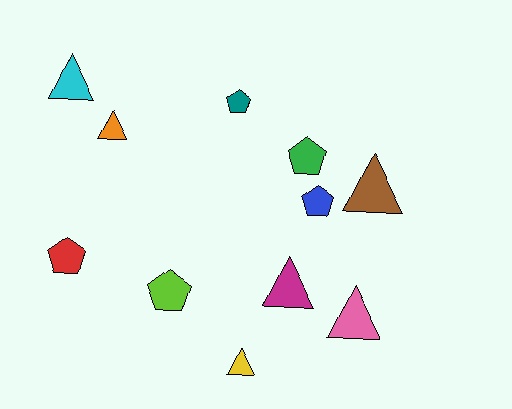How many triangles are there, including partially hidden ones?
There are 6 triangles.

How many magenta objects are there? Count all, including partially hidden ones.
There is 1 magenta object.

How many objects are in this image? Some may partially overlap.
There are 11 objects.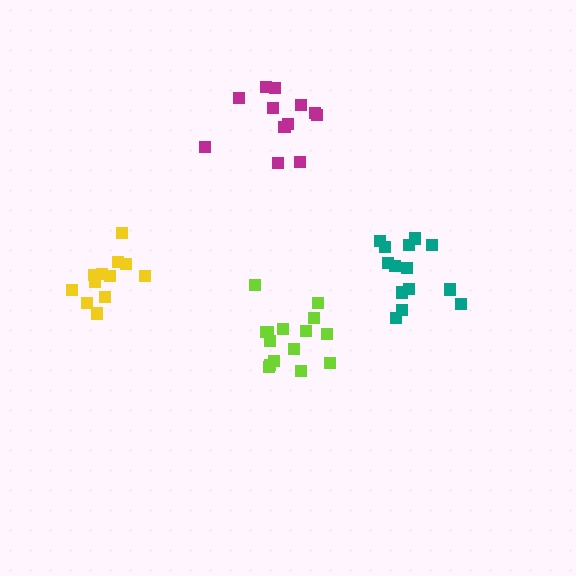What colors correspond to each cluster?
The clusters are colored: magenta, teal, yellow, lime.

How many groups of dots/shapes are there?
There are 4 groups.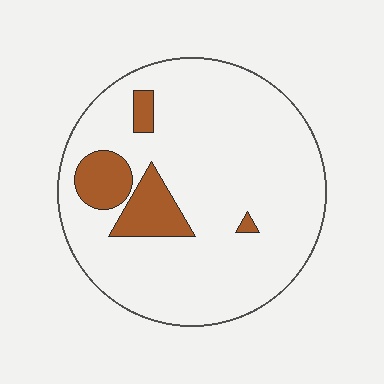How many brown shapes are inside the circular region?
4.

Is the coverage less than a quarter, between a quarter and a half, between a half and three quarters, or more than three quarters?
Less than a quarter.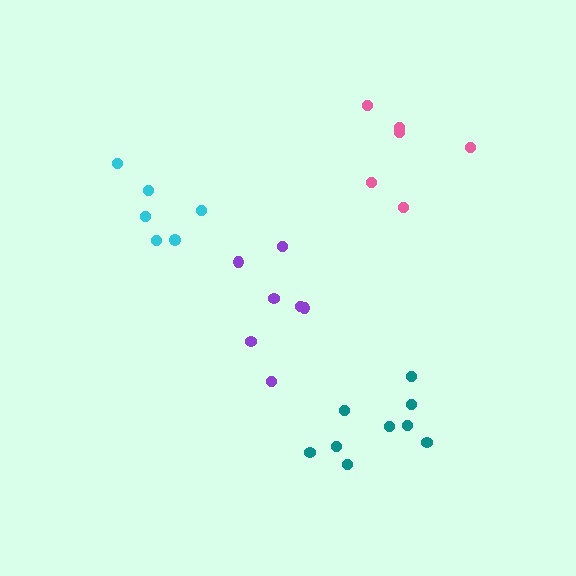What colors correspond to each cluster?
The clusters are colored: teal, pink, purple, cyan.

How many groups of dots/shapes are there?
There are 4 groups.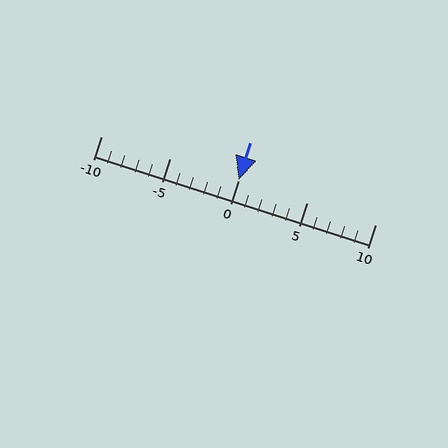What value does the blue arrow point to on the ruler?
The blue arrow points to approximately 0.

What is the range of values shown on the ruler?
The ruler shows values from -10 to 10.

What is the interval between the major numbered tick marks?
The major tick marks are spaced 5 units apart.